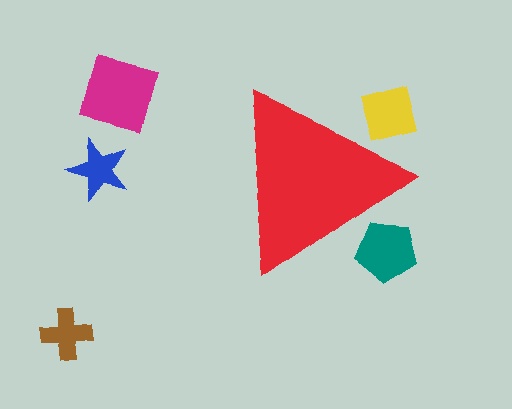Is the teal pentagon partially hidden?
Yes, the teal pentagon is partially hidden behind the red triangle.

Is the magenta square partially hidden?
No, the magenta square is fully visible.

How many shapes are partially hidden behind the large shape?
2 shapes are partially hidden.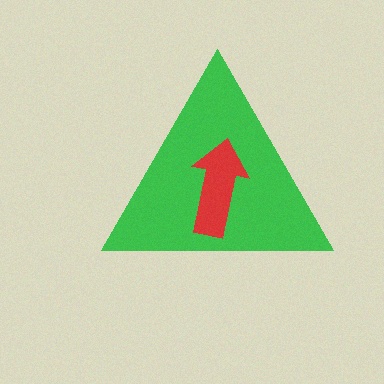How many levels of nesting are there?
2.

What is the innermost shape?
The red arrow.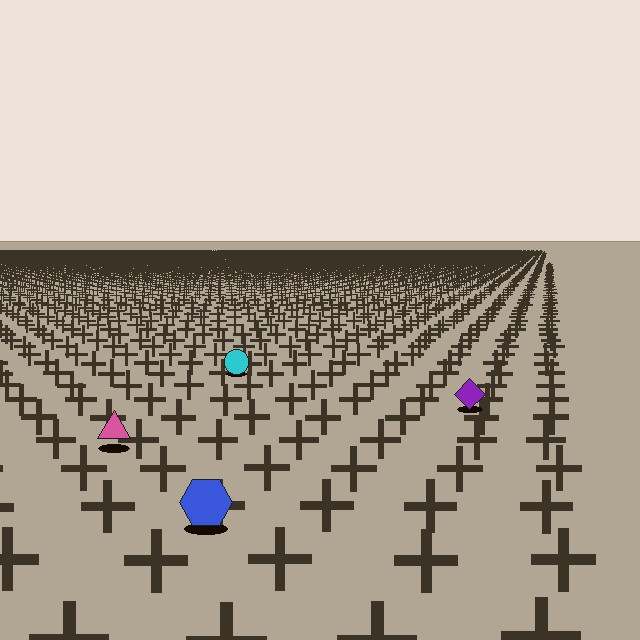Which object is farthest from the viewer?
The cyan circle is farthest from the viewer. It appears smaller and the ground texture around it is denser.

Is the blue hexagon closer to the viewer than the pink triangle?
Yes. The blue hexagon is closer — you can tell from the texture gradient: the ground texture is coarser near it.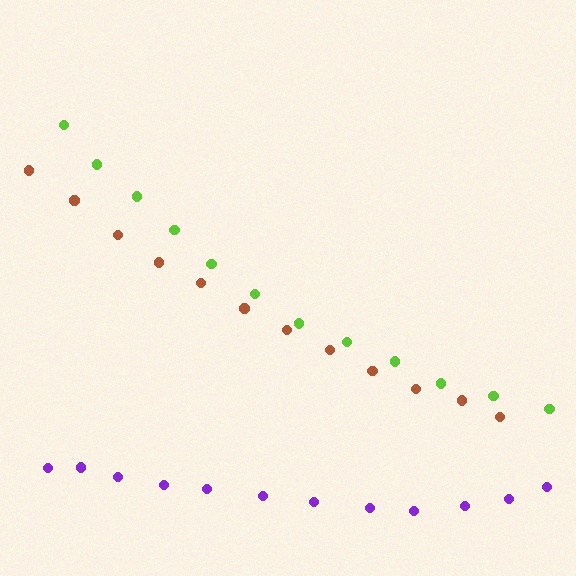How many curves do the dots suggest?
There are 3 distinct paths.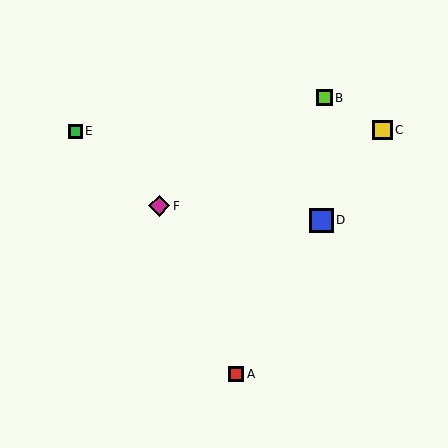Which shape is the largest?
The blue square (labeled D) is the largest.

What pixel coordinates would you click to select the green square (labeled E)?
Click at (76, 131) to select the green square E.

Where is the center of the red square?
The center of the red square is at (236, 374).